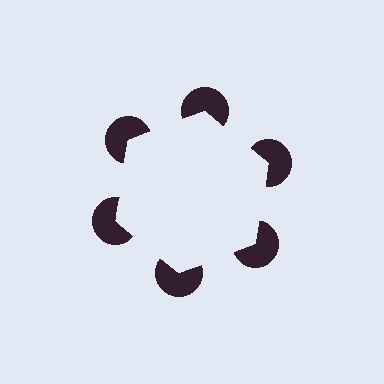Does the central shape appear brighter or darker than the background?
It typically appears slightly brighter than the background, even though no actual brightness change is drawn.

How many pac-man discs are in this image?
There are 6 — one at each vertex of the illusory hexagon.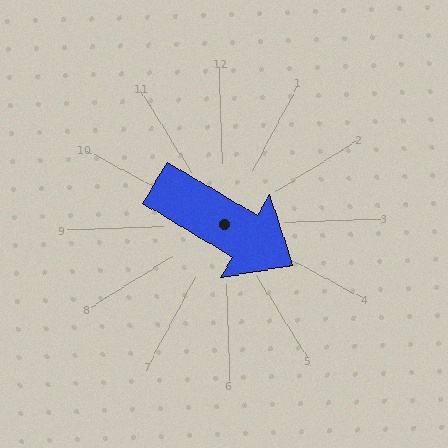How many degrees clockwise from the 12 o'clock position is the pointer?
Approximately 123 degrees.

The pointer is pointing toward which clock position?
Roughly 4 o'clock.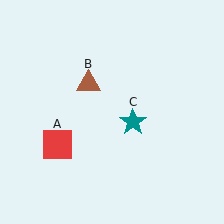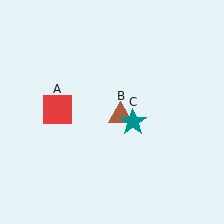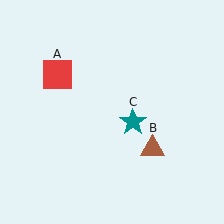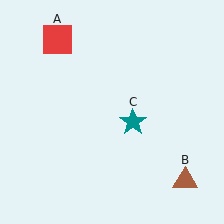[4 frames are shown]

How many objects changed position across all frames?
2 objects changed position: red square (object A), brown triangle (object B).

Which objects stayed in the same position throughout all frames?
Teal star (object C) remained stationary.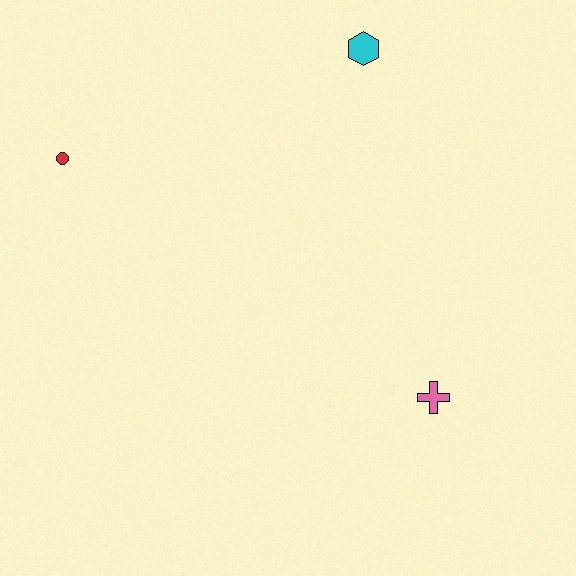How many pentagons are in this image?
There are no pentagons.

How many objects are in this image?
There are 3 objects.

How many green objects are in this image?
There are no green objects.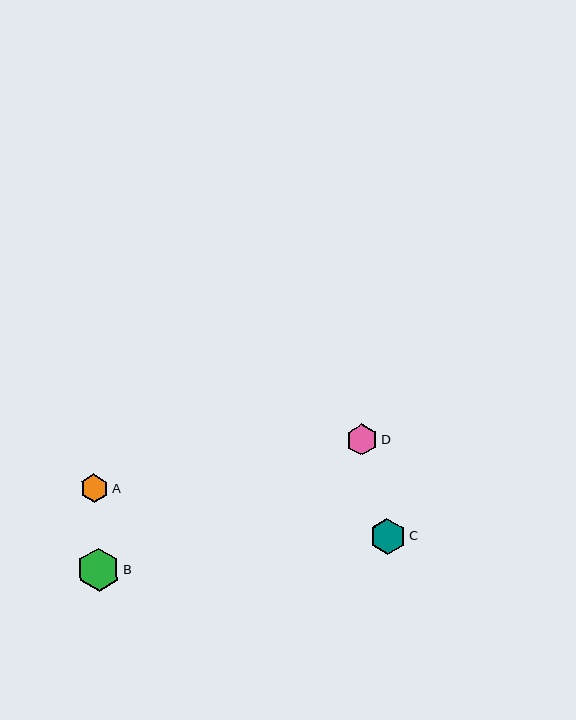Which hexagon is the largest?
Hexagon B is the largest with a size of approximately 43 pixels.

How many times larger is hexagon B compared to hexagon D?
Hexagon B is approximately 1.4 times the size of hexagon D.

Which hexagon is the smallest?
Hexagon A is the smallest with a size of approximately 28 pixels.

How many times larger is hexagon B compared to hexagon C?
Hexagon B is approximately 1.2 times the size of hexagon C.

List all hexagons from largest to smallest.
From largest to smallest: B, C, D, A.